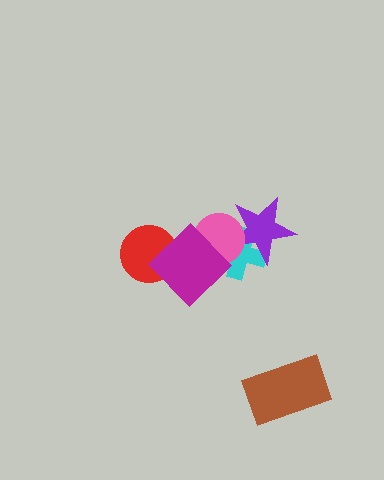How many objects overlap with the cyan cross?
3 objects overlap with the cyan cross.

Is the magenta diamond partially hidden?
No, no other shape covers it.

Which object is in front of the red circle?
The magenta diamond is in front of the red circle.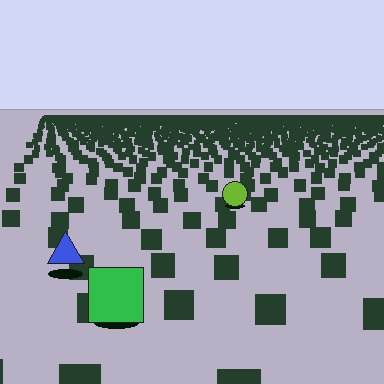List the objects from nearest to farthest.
From nearest to farthest: the green square, the blue triangle, the lime circle.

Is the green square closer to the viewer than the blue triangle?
Yes. The green square is closer — you can tell from the texture gradient: the ground texture is coarser near it.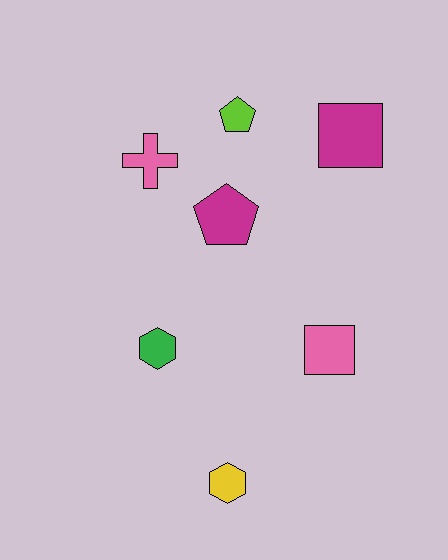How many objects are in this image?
There are 7 objects.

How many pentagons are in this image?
There are 2 pentagons.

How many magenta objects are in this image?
There are 2 magenta objects.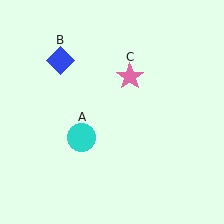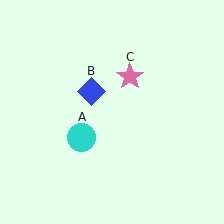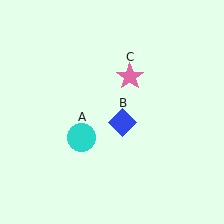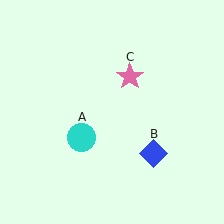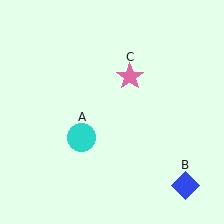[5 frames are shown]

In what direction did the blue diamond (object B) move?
The blue diamond (object B) moved down and to the right.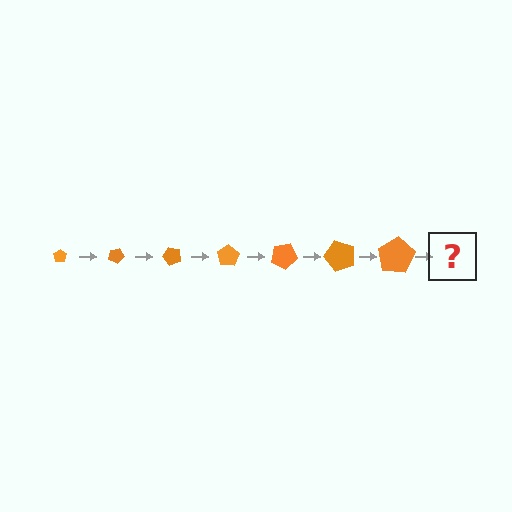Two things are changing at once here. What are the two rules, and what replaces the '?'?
The two rules are that the pentagon grows larger each step and it rotates 25 degrees each step. The '?' should be a pentagon, larger than the previous one and rotated 175 degrees from the start.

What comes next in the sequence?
The next element should be a pentagon, larger than the previous one and rotated 175 degrees from the start.